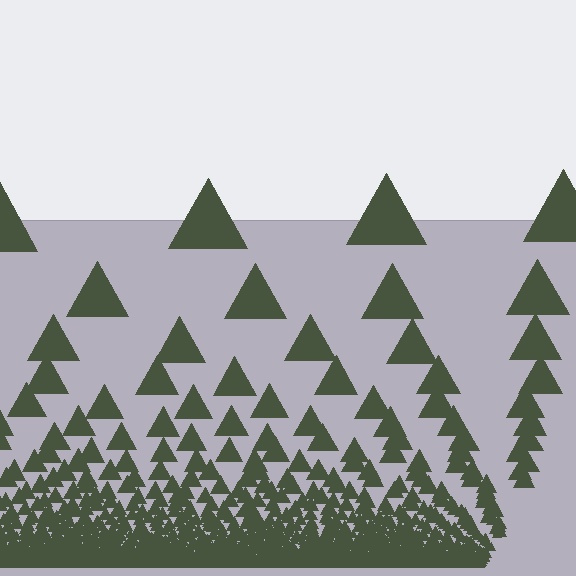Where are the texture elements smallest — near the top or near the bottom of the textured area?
Near the bottom.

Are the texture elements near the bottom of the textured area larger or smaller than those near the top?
Smaller. The gradient is inverted — elements near the bottom are smaller and denser.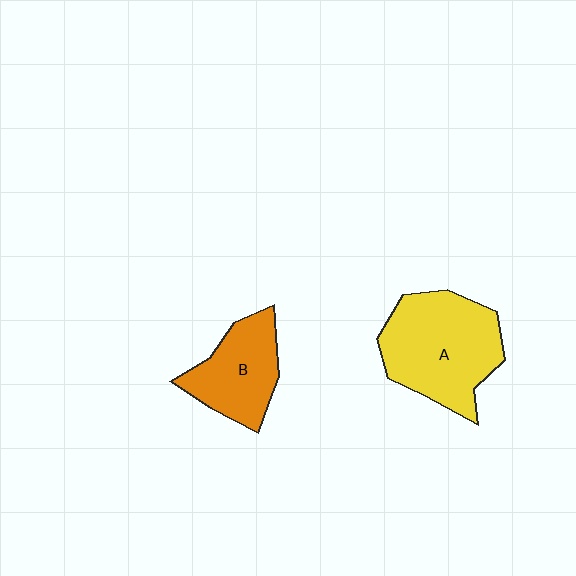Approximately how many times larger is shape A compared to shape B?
Approximately 1.5 times.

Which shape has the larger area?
Shape A (yellow).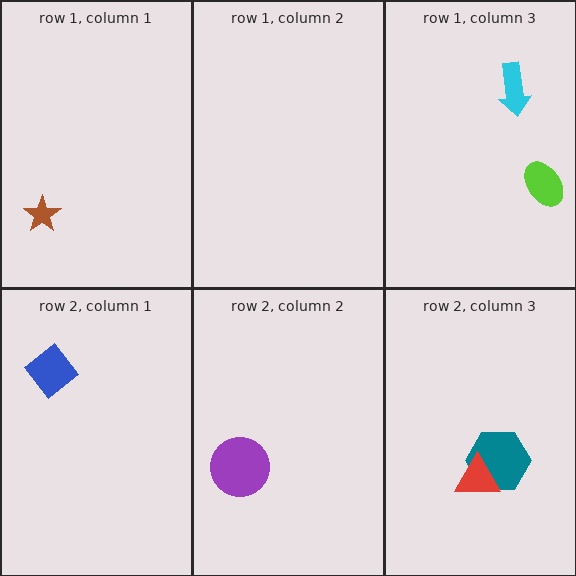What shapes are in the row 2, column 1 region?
The blue diamond.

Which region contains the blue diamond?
The row 2, column 1 region.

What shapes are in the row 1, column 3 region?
The lime ellipse, the cyan arrow.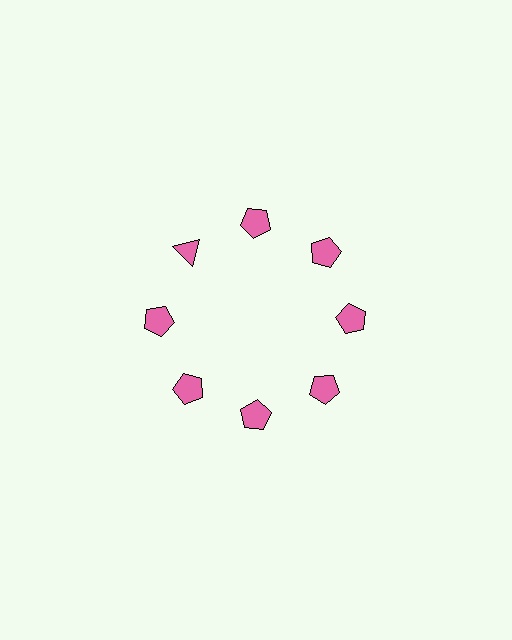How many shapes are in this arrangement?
There are 8 shapes arranged in a ring pattern.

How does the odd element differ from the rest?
It has a different shape: triangle instead of pentagon.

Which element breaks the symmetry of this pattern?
The pink triangle at roughly the 10 o'clock position breaks the symmetry. All other shapes are pink pentagons.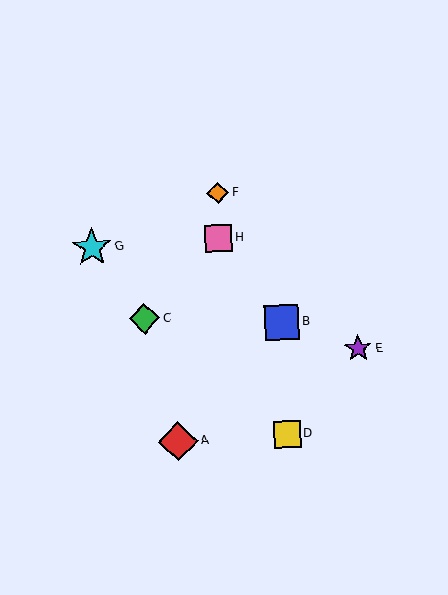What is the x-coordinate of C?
Object C is at x≈145.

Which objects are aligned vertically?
Objects B, D are aligned vertically.